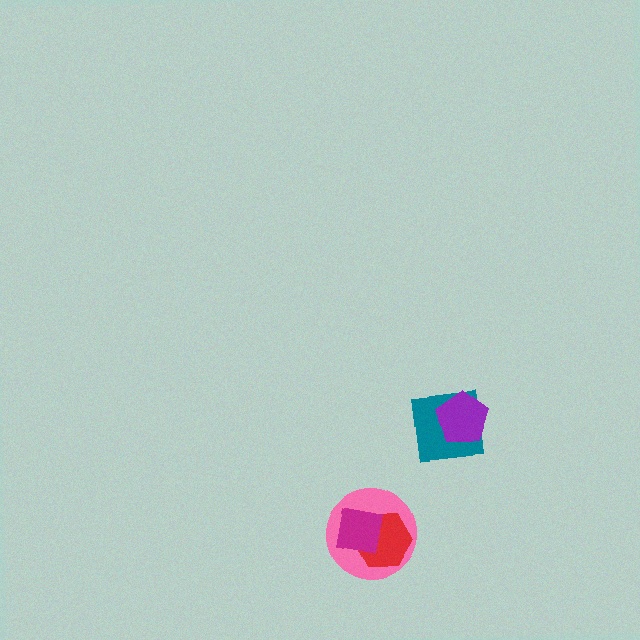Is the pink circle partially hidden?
Yes, it is partially covered by another shape.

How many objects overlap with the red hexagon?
2 objects overlap with the red hexagon.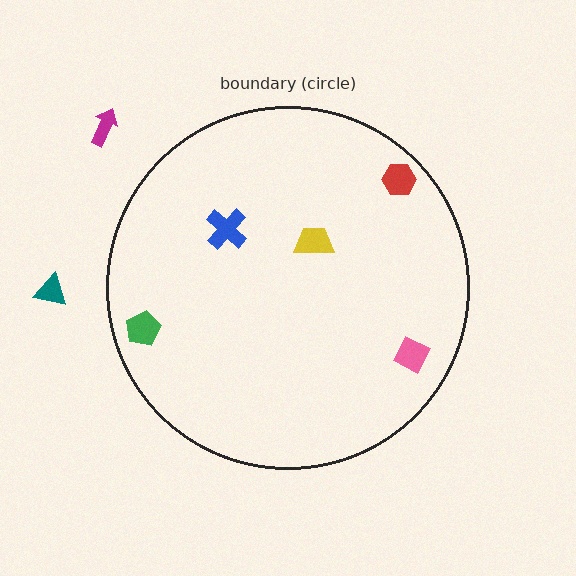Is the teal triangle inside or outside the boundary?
Outside.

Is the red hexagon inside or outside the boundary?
Inside.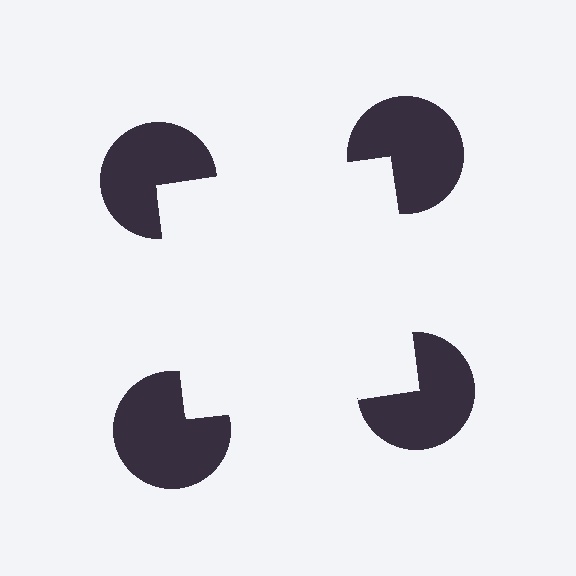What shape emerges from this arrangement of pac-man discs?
An illusory square — its edges are inferred from the aligned wedge cuts in the pac-man discs, not physically drawn.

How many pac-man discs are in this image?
There are 4 — one at each vertex of the illusory square.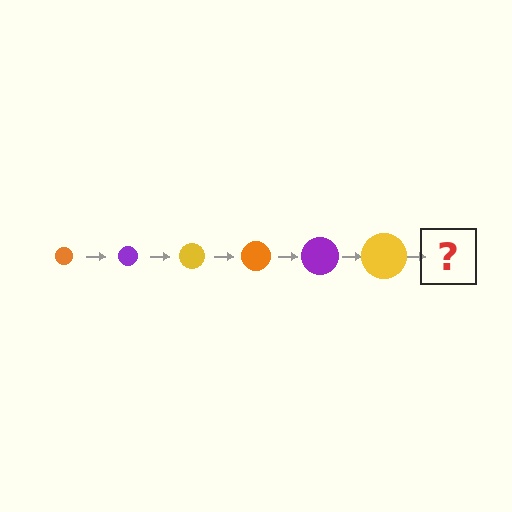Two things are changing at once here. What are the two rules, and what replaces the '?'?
The two rules are that the circle grows larger each step and the color cycles through orange, purple, and yellow. The '?' should be an orange circle, larger than the previous one.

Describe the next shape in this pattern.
It should be an orange circle, larger than the previous one.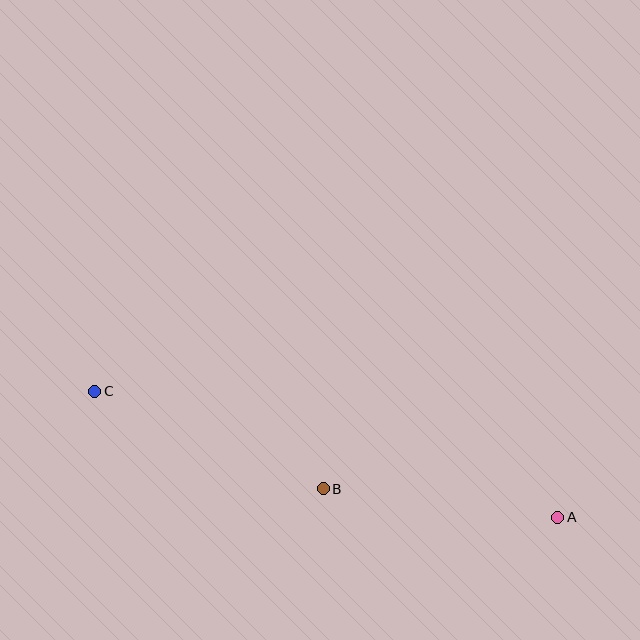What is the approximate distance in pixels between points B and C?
The distance between B and C is approximately 248 pixels.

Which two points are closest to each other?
Points A and B are closest to each other.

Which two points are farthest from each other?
Points A and C are farthest from each other.